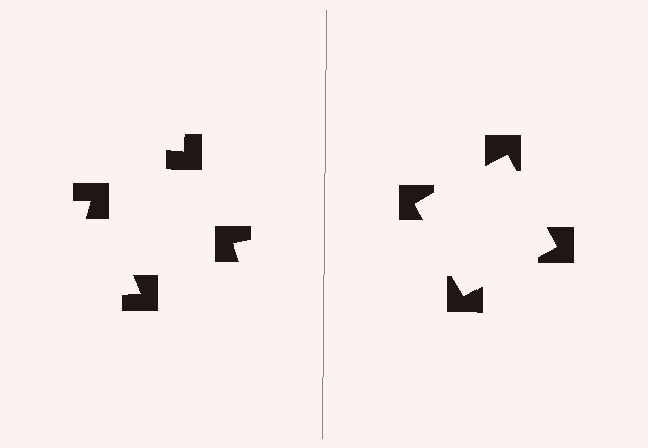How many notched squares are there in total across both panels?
8 — 4 on each side.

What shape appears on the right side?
An illusory square.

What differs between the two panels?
The notched squares are positioned identically on both sides; only the wedge orientations differ. On the right they align to a square; on the left they are misaligned.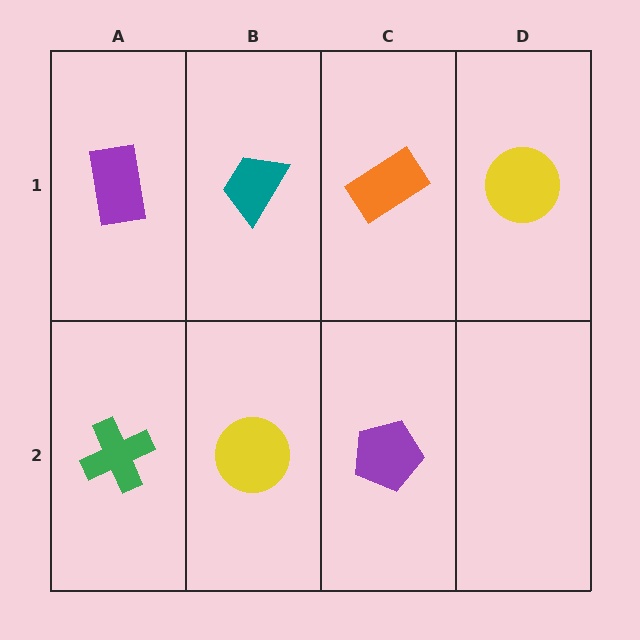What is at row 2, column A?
A green cross.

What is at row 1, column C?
An orange rectangle.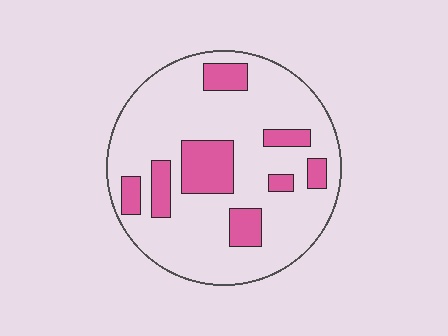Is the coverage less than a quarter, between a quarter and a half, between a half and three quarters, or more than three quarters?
Less than a quarter.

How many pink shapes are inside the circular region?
8.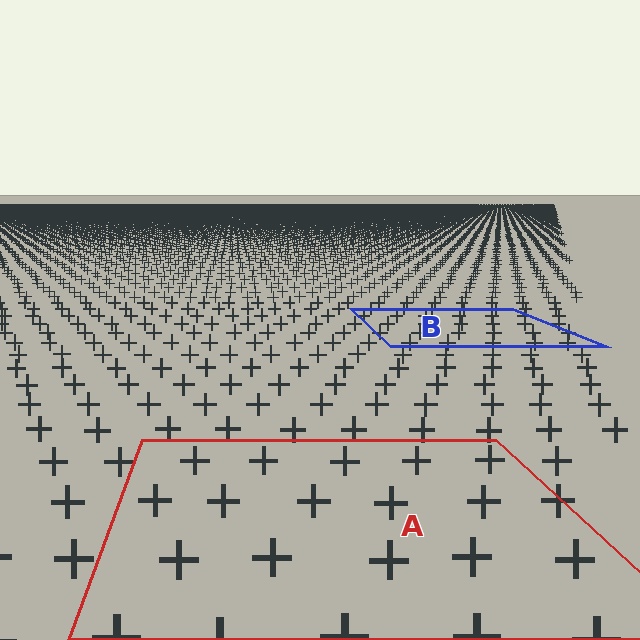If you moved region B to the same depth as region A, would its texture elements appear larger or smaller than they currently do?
They would appear larger. At a closer depth, the same texture elements are projected at a bigger on-screen size.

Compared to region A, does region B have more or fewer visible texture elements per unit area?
Region B has more texture elements per unit area — they are packed more densely because it is farther away.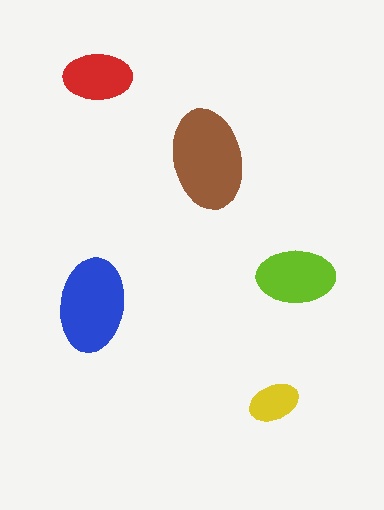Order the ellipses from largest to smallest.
the brown one, the blue one, the lime one, the red one, the yellow one.